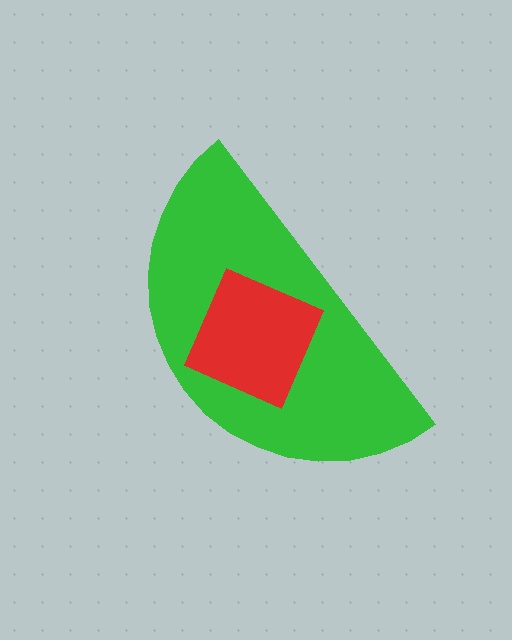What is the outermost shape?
The green semicircle.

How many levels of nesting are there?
2.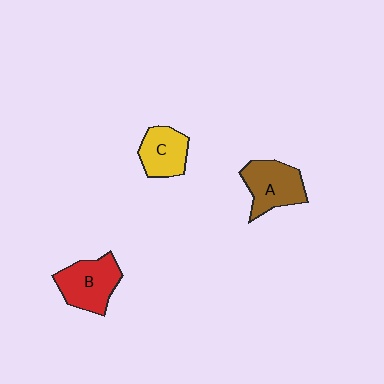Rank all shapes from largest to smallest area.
From largest to smallest: B (red), A (brown), C (yellow).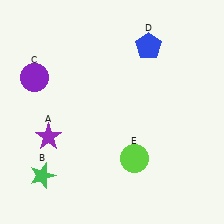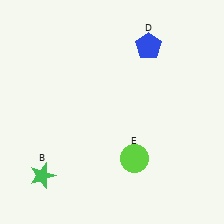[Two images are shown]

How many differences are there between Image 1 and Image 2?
There are 2 differences between the two images.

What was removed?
The purple circle (C), the purple star (A) were removed in Image 2.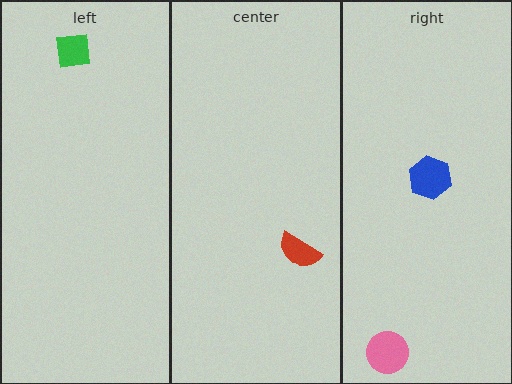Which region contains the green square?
The left region.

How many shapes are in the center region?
1.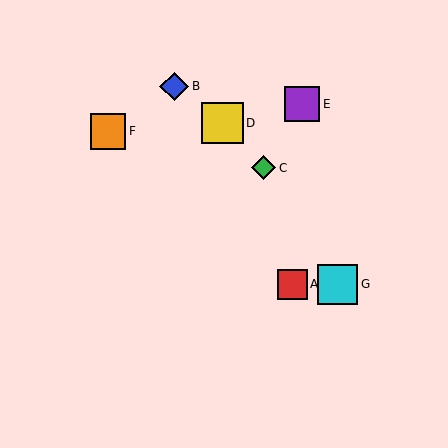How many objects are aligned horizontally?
2 objects (A, G) are aligned horizontally.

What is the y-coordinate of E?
Object E is at y≈104.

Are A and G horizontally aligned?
Yes, both are at y≈284.